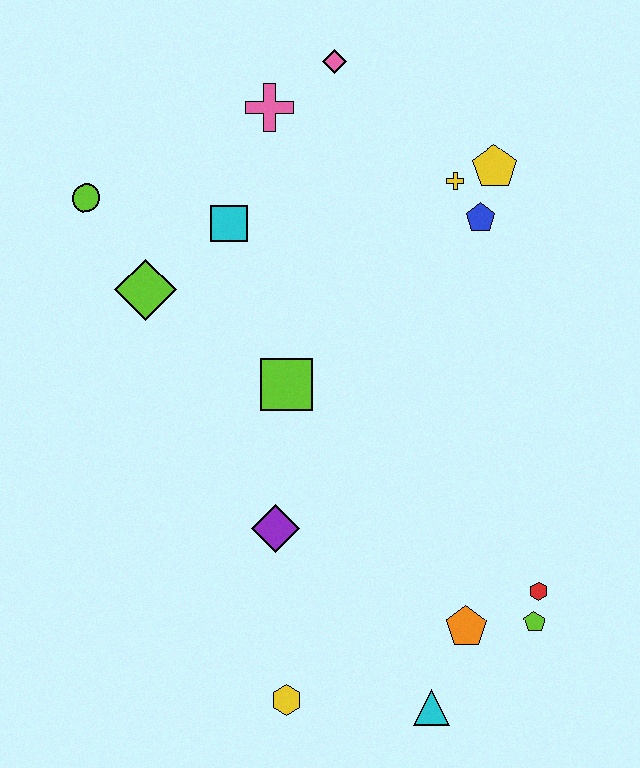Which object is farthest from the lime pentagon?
The lime circle is farthest from the lime pentagon.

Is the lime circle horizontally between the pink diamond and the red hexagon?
No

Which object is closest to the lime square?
The purple diamond is closest to the lime square.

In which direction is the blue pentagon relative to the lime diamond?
The blue pentagon is to the right of the lime diamond.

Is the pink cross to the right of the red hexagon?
No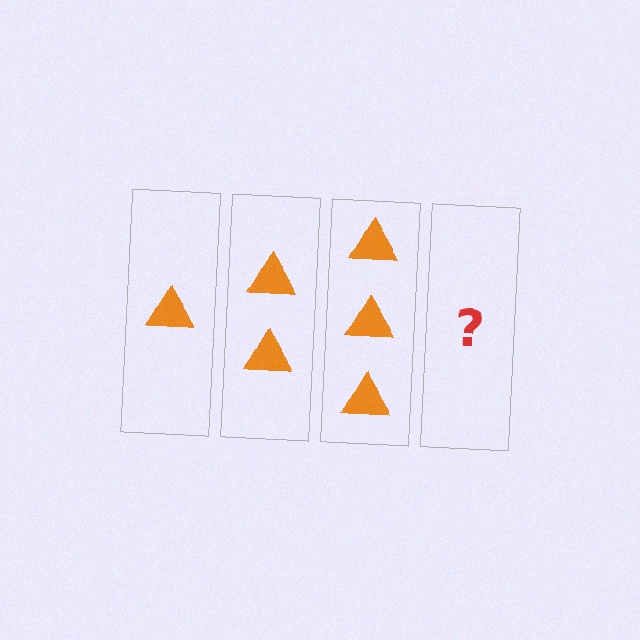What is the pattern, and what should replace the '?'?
The pattern is that each step adds one more triangle. The '?' should be 4 triangles.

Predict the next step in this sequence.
The next step is 4 triangles.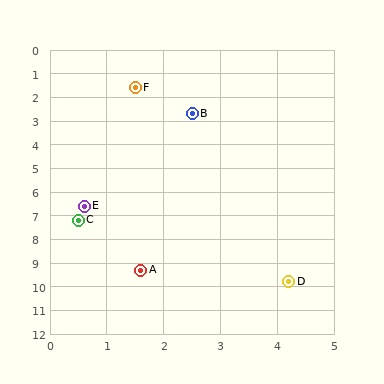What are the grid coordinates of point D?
Point D is at approximately (4.2, 9.8).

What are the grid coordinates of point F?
Point F is at approximately (1.5, 1.6).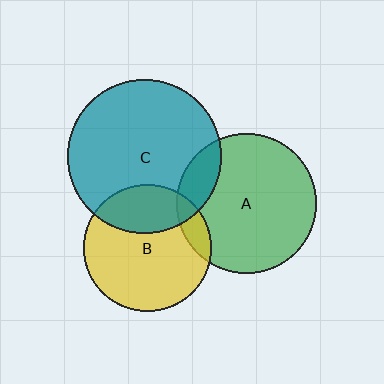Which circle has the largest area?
Circle C (teal).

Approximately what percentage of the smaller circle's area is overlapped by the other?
Approximately 30%.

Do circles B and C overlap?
Yes.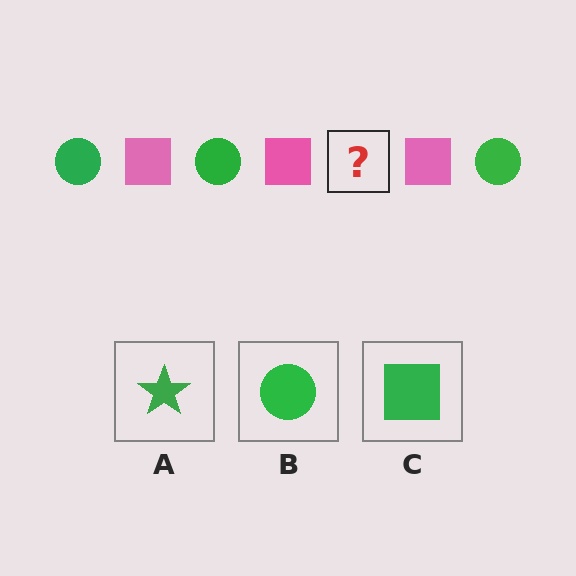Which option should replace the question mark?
Option B.